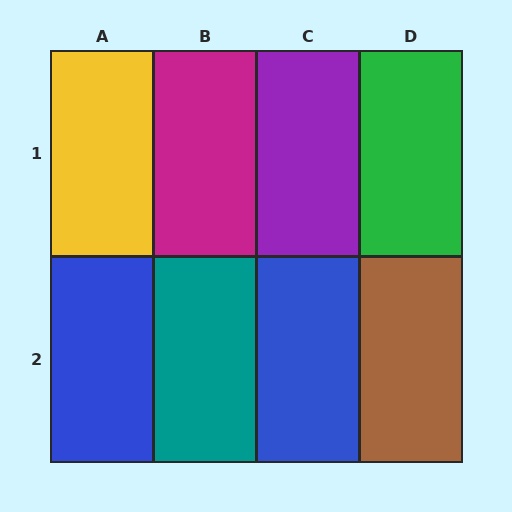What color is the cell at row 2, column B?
Teal.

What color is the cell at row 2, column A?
Blue.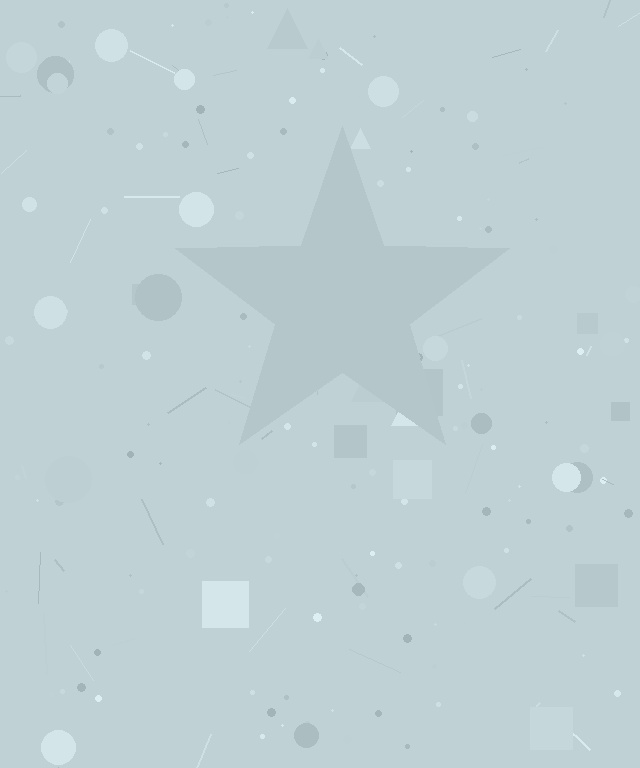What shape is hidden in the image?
A star is hidden in the image.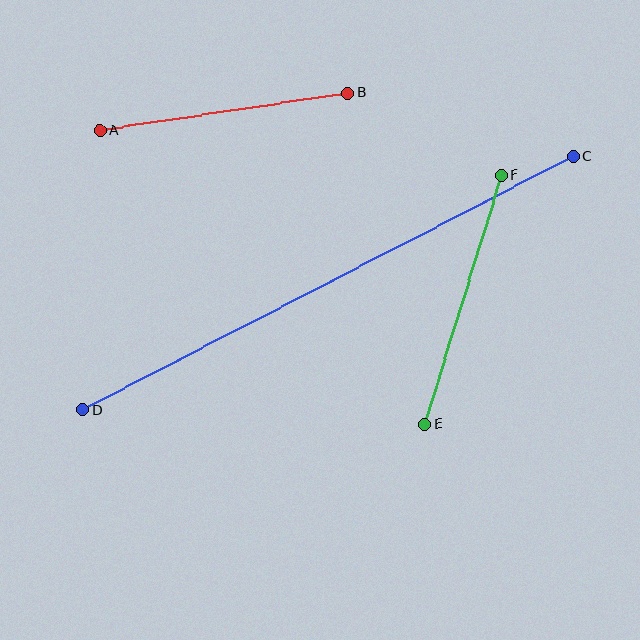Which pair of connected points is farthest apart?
Points C and D are farthest apart.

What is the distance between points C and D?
The distance is approximately 552 pixels.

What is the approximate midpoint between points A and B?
The midpoint is at approximately (224, 111) pixels.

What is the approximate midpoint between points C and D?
The midpoint is at approximately (328, 283) pixels.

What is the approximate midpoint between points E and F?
The midpoint is at approximately (463, 299) pixels.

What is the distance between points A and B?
The distance is approximately 251 pixels.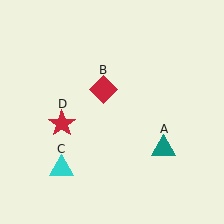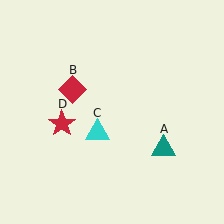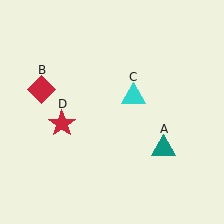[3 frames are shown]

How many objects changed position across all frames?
2 objects changed position: red diamond (object B), cyan triangle (object C).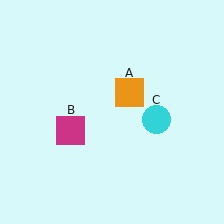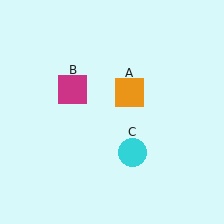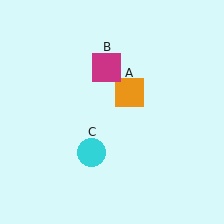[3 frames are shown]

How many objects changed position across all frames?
2 objects changed position: magenta square (object B), cyan circle (object C).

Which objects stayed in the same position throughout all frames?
Orange square (object A) remained stationary.